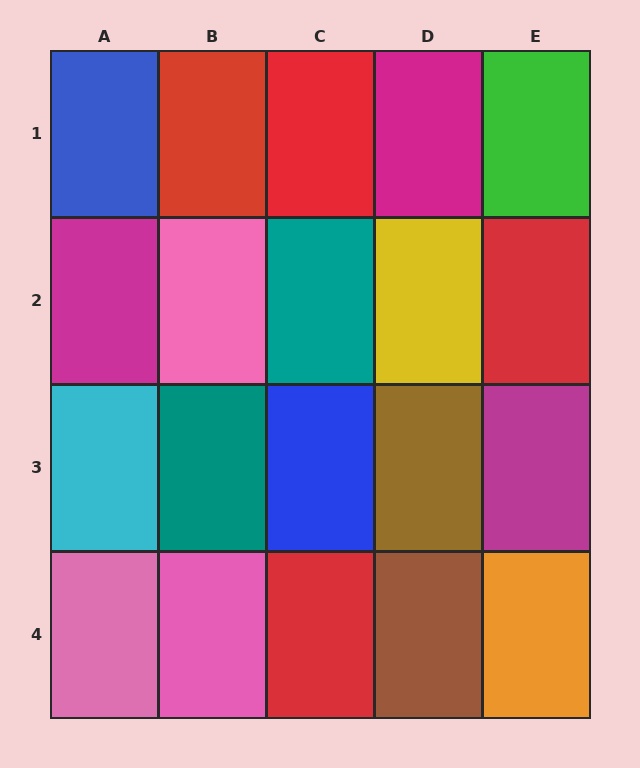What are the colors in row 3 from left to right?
Cyan, teal, blue, brown, magenta.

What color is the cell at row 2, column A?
Magenta.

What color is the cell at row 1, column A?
Blue.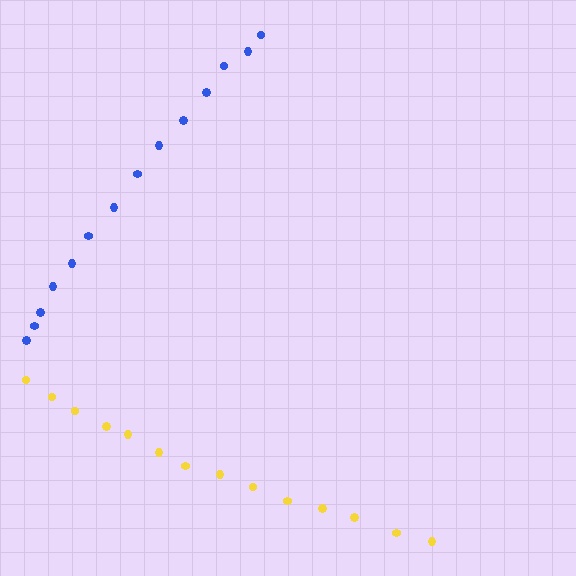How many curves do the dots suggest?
There are 2 distinct paths.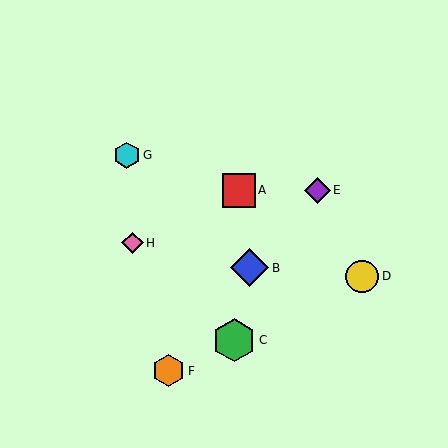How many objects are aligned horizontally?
2 objects (A, E) are aligned horizontally.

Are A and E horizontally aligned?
Yes, both are at y≈190.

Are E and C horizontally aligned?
No, E is at y≈190 and C is at y≈340.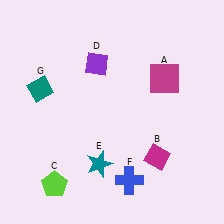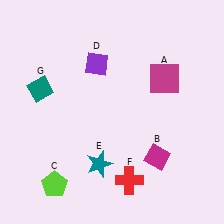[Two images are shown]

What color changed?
The cross (F) changed from blue in Image 1 to red in Image 2.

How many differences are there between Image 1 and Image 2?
There is 1 difference between the two images.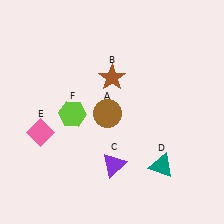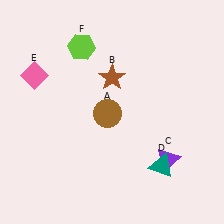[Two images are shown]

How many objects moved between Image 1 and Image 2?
3 objects moved between the two images.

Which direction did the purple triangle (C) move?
The purple triangle (C) moved right.